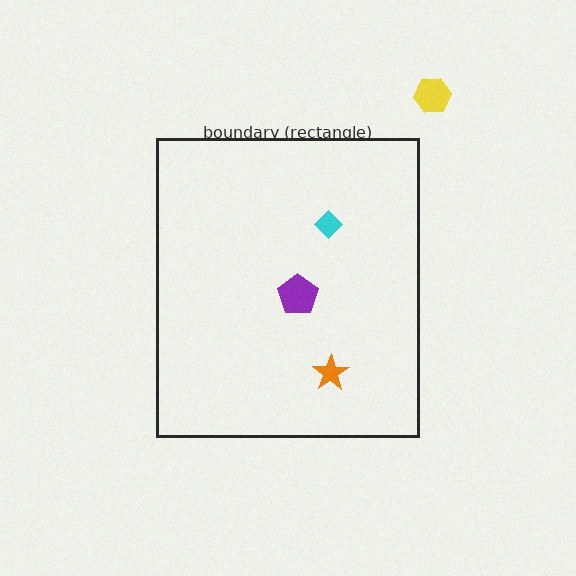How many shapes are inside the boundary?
3 inside, 1 outside.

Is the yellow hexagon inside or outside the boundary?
Outside.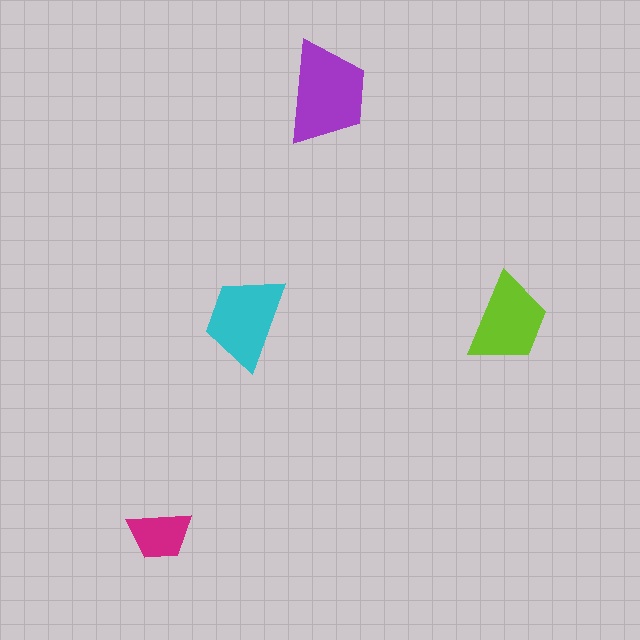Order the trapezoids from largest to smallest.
the purple one, the cyan one, the lime one, the magenta one.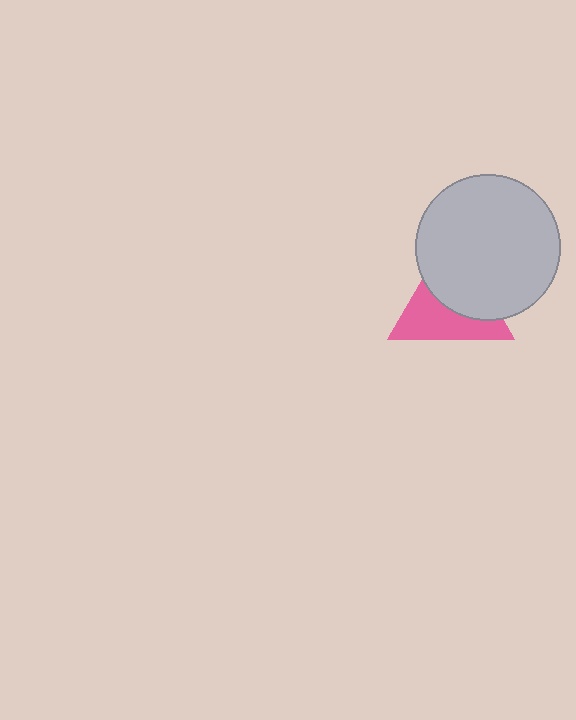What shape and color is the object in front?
The object in front is a light gray circle.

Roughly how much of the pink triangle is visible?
About half of it is visible (roughly 49%).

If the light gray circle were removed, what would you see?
You would see the complete pink triangle.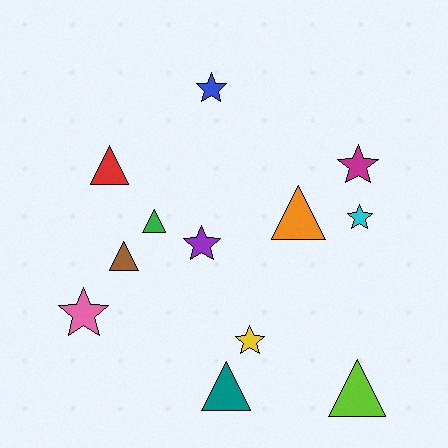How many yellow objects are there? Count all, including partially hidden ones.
There is 1 yellow object.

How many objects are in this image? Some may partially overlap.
There are 12 objects.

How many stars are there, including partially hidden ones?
There are 6 stars.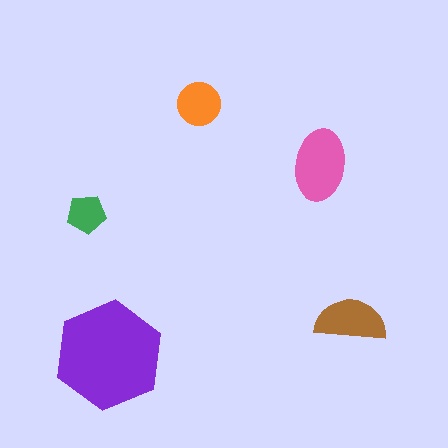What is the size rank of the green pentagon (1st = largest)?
5th.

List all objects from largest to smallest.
The purple hexagon, the pink ellipse, the brown semicircle, the orange circle, the green pentagon.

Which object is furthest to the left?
The green pentagon is leftmost.